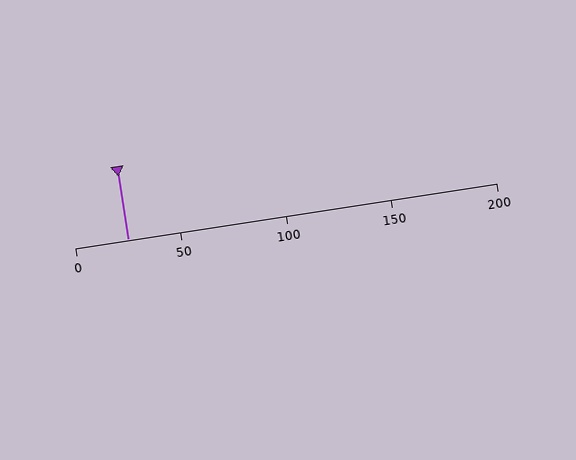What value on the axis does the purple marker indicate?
The marker indicates approximately 25.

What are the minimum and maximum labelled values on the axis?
The axis runs from 0 to 200.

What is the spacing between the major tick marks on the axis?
The major ticks are spaced 50 apart.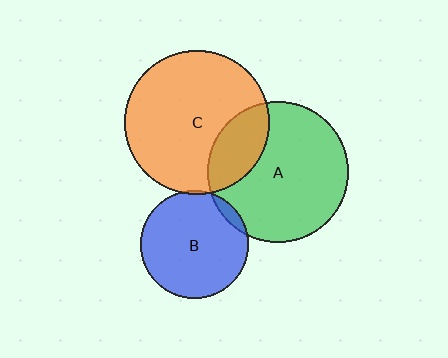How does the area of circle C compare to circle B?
Approximately 1.8 times.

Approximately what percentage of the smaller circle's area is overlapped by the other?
Approximately 5%.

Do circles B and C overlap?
Yes.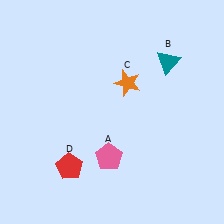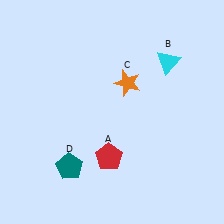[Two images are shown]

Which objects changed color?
A changed from pink to red. B changed from teal to cyan. D changed from red to teal.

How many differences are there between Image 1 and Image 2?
There are 3 differences between the two images.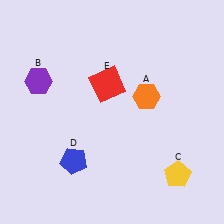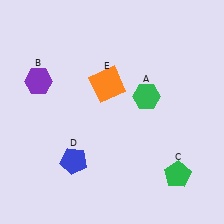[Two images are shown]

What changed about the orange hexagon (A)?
In Image 1, A is orange. In Image 2, it changed to green.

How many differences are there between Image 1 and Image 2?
There are 3 differences between the two images.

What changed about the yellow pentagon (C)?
In Image 1, C is yellow. In Image 2, it changed to green.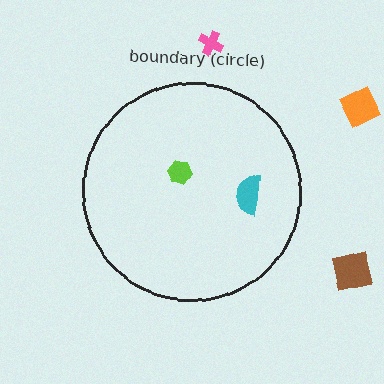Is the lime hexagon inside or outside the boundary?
Inside.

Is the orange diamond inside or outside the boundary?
Outside.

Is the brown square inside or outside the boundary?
Outside.